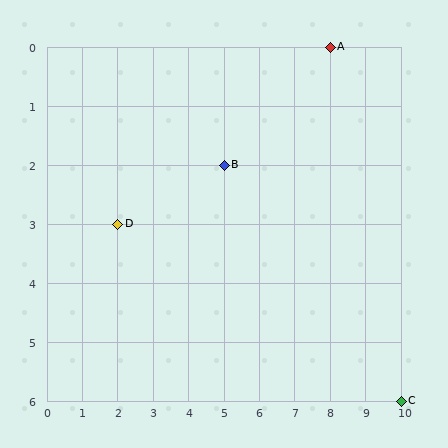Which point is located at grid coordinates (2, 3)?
Point D is at (2, 3).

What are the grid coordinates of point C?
Point C is at grid coordinates (10, 6).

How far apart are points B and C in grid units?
Points B and C are 5 columns and 4 rows apart (about 6.4 grid units diagonally).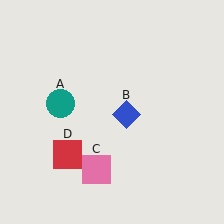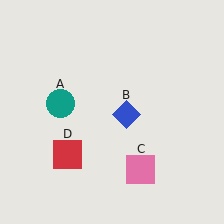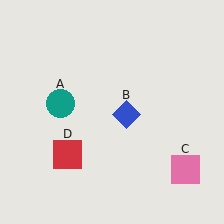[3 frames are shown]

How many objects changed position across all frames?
1 object changed position: pink square (object C).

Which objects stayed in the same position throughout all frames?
Teal circle (object A) and blue diamond (object B) and red square (object D) remained stationary.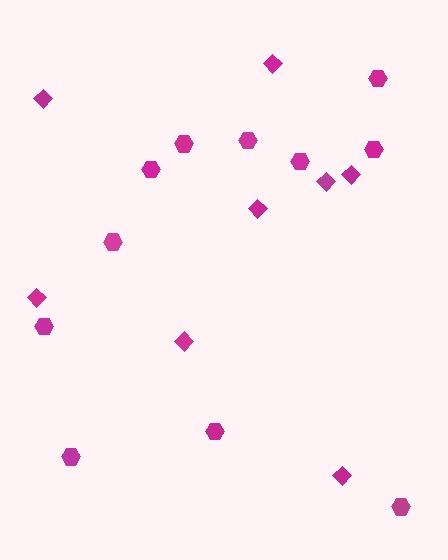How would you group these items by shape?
There are 2 groups: one group of hexagons (11) and one group of diamonds (8).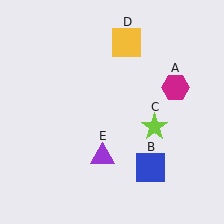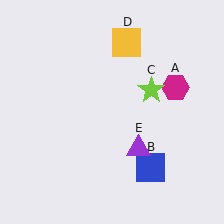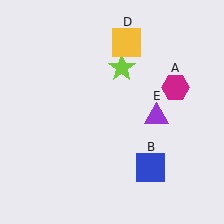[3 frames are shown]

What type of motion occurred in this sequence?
The lime star (object C), purple triangle (object E) rotated counterclockwise around the center of the scene.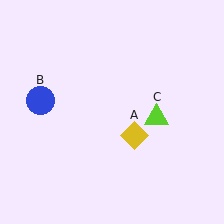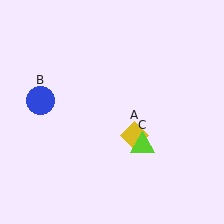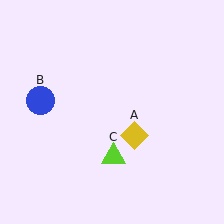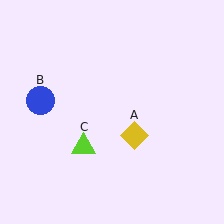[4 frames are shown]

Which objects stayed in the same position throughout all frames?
Yellow diamond (object A) and blue circle (object B) remained stationary.